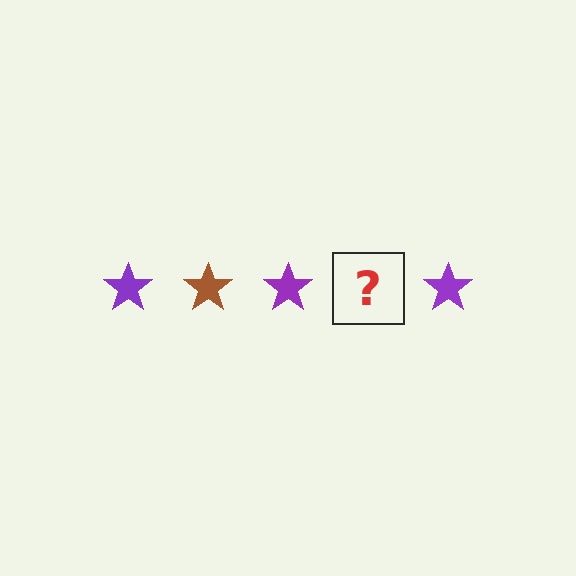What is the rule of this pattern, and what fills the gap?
The rule is that the pattern cycles through purple, brown stars. The gap should be filled with a brown star.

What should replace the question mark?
The question mark should be replaced with a brown star.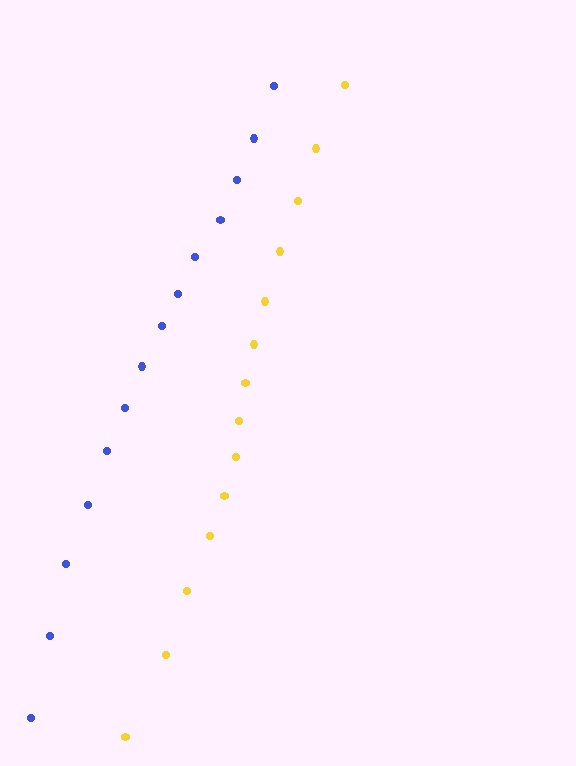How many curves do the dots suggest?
There are 2 distinct paths.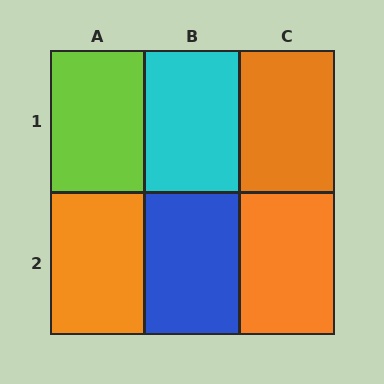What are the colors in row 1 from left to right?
Lime, cyan, orange.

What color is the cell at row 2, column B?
Blue.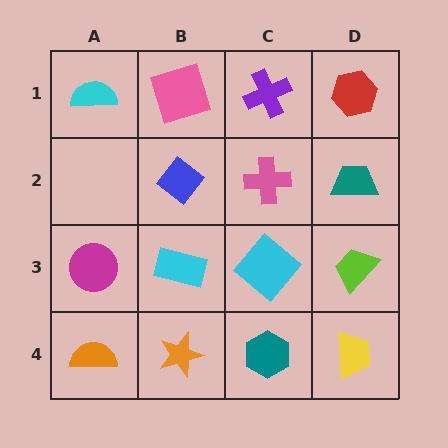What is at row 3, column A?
A magenta circle.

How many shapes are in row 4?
4 shapes.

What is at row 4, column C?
A teal hexagon.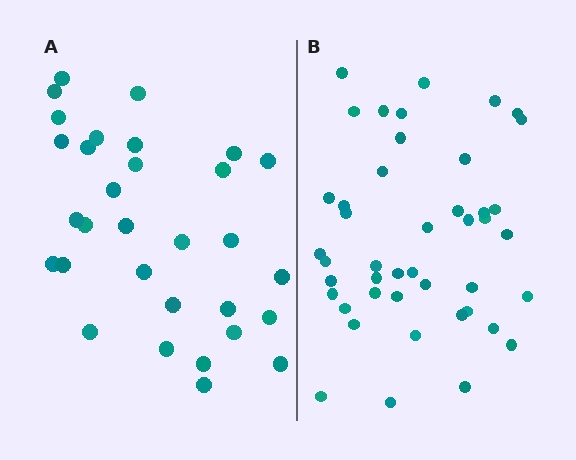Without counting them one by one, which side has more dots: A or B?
Region B (the right region) has more dots.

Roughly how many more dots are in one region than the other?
Region B has approximately 15 more dots than region A.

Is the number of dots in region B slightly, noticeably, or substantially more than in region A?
Region B has noticeably more, but not dramatically so. The ratio is roughly 1.4 to 1.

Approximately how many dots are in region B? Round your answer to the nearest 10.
About 40 dots. (The exact count is 44, which rounds to 40.)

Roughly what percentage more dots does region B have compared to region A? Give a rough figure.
About 40% more.